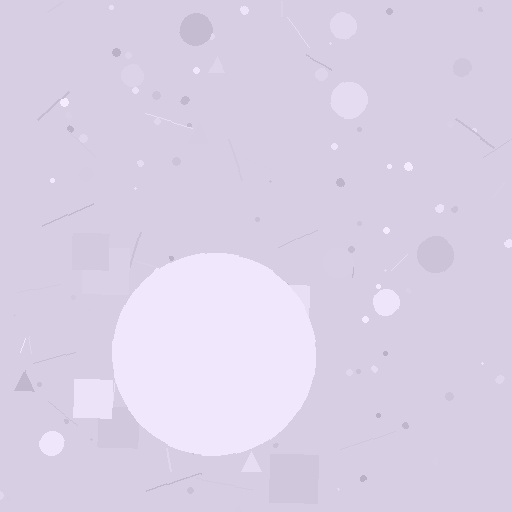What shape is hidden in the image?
A circle is hidden in the image.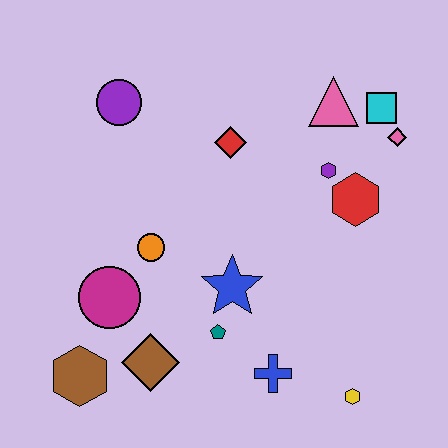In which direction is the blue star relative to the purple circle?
The blue star is below the purple circle.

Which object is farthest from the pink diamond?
The brown hexagon is farthest from the pink diamond.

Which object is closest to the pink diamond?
The cyan square is closest to the pink diamond.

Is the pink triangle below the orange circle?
No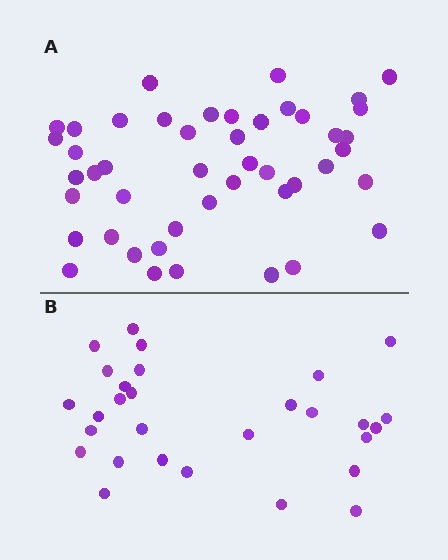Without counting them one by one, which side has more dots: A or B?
Region A (the top region) has more dots.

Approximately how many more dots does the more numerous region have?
Region A has approximately 15 more dots than region B.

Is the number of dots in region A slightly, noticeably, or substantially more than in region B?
Region A has substantially more. The ratio is roughly 1.6 to 1.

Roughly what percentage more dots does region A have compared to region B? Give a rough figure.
About 60% more.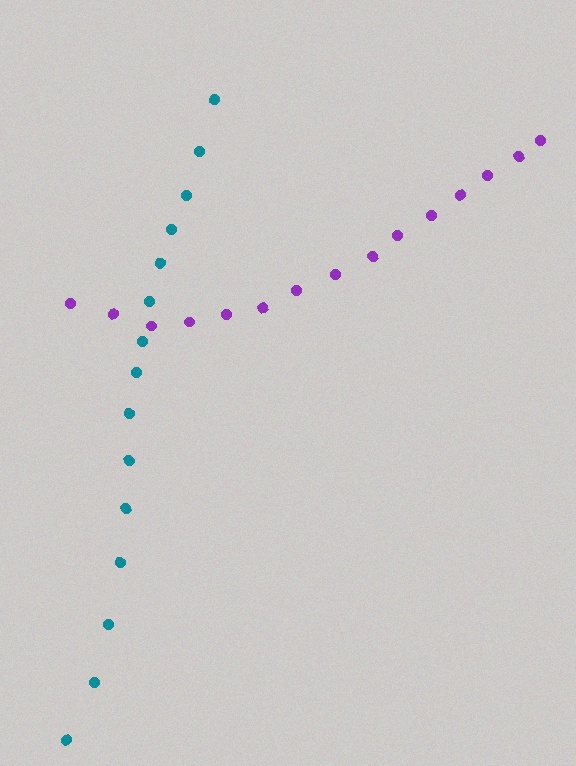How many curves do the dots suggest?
There are 2 distinct paths.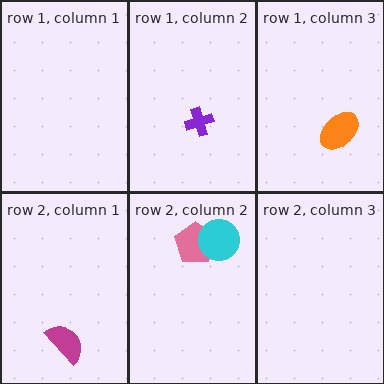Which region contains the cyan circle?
The row 2, column 2 region.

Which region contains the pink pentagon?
The row 2, column 2 region.